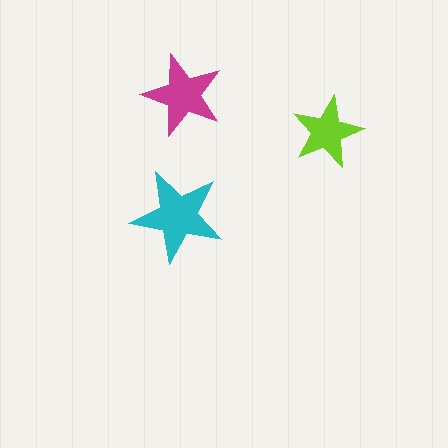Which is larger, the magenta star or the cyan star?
The cyan one.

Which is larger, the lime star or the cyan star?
The cyan one.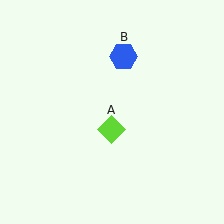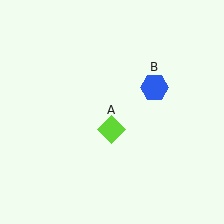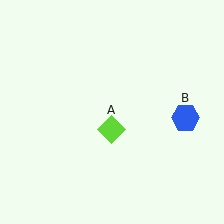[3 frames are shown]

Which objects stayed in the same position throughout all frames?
Lime diamond (object A) remained stationary.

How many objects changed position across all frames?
1 object changed position: blue hexagon (object B).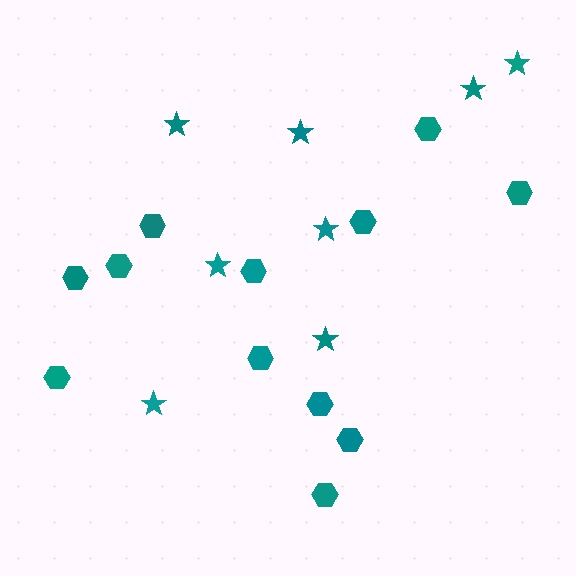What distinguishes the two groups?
There are 2 groups: one group of stars (8) and one group of hexagons (12).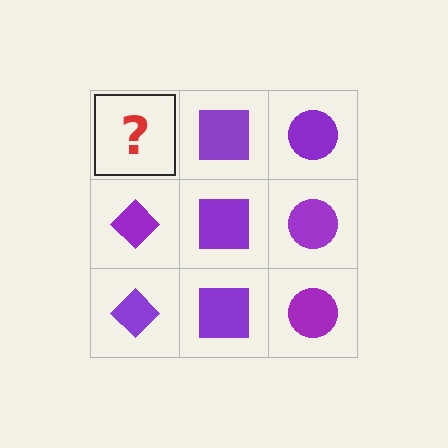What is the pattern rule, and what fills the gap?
The rule is that each column has a consistent shape. The gap should be filled with a purple diamond.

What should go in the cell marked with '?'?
The missing cell should contain a purple diamond.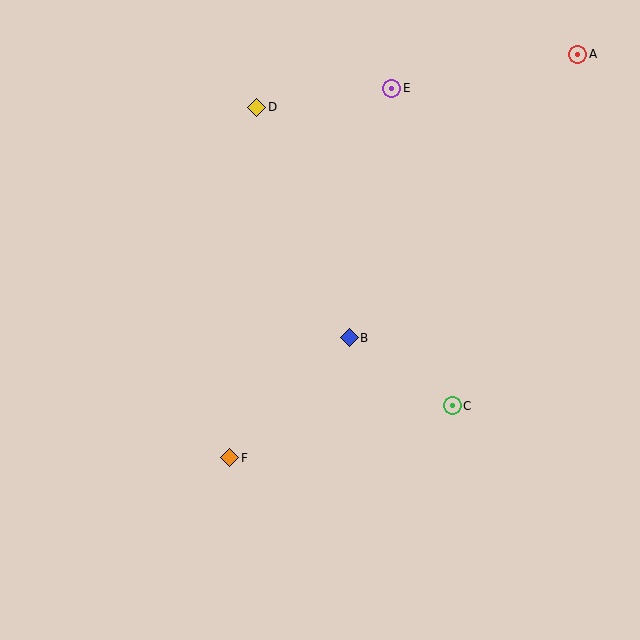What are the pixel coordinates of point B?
Point B is at (349, 338).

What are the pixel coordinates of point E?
Point E is at (392, 88).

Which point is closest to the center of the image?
Point B at (349, 338) is closest to the center.